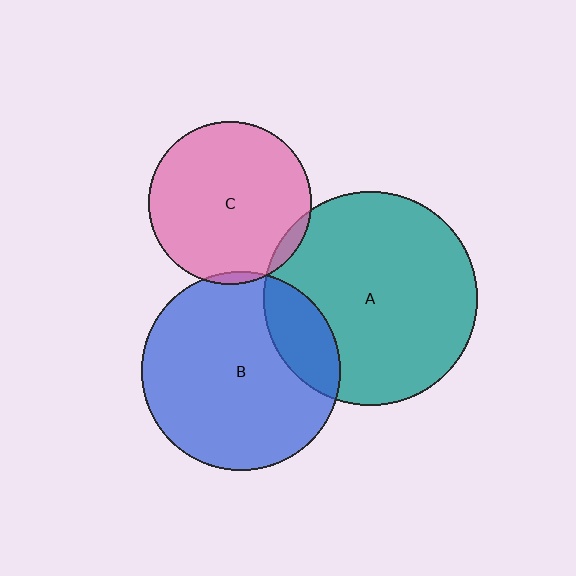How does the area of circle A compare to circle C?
Approximately 1.7 times.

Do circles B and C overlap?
Yes.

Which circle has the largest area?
Circle A (teal).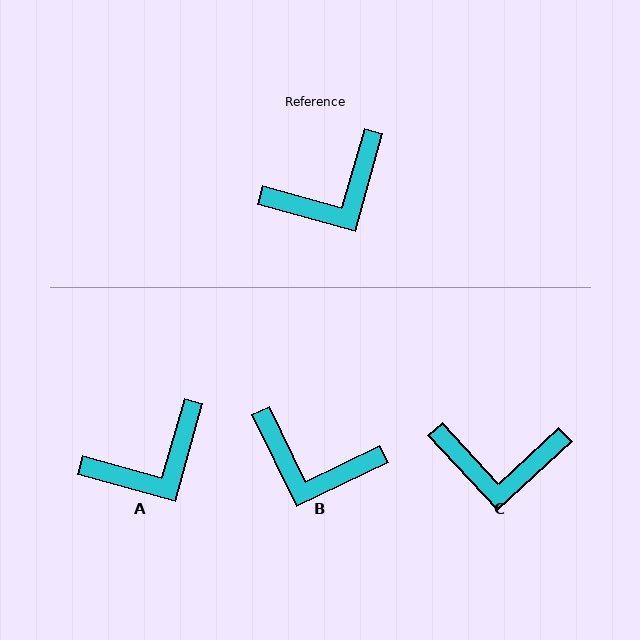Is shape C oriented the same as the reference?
No, it is off by about 32 degrees.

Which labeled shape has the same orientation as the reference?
A.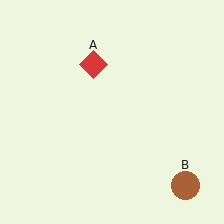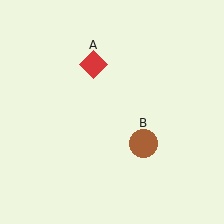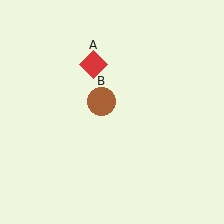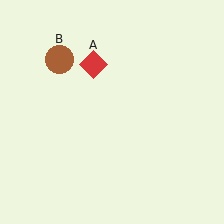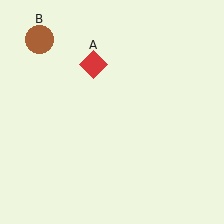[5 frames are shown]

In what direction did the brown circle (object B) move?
The brown circle (object B) moved up and to the left.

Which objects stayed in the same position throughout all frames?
Red diamond (object A) remained stationary.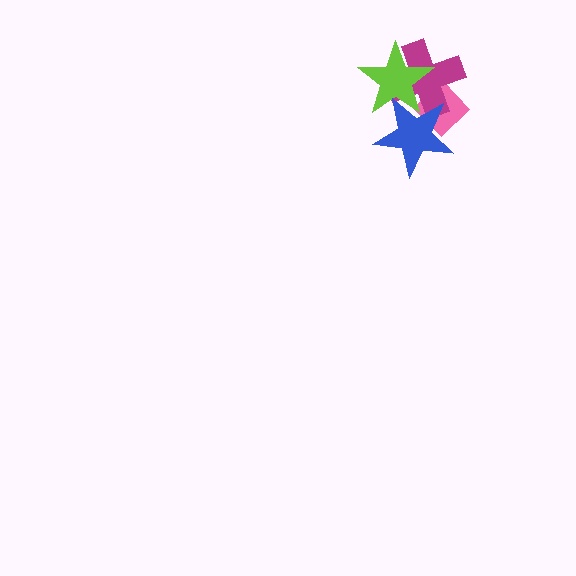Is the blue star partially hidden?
No, no other shape covers it.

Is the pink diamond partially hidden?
Yes, it is partially covered by another shape.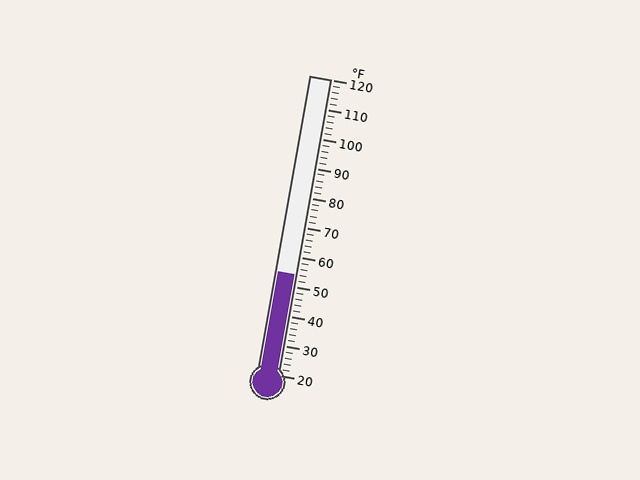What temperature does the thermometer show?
The thermometer shows approximately 54°F.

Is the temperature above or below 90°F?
The temperature is below 90°F.